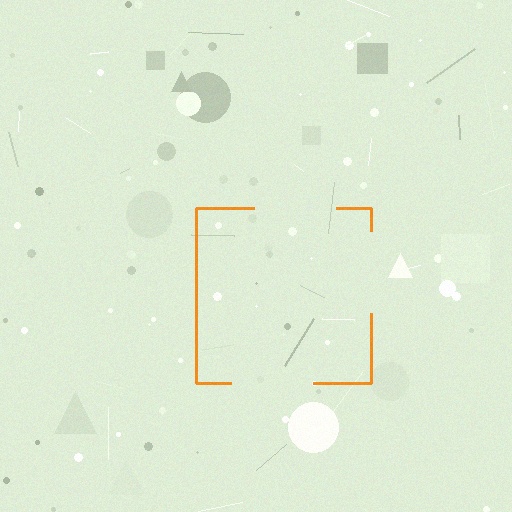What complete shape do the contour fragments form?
The contour fragments form a square.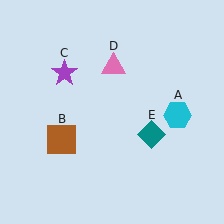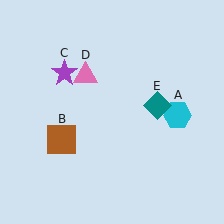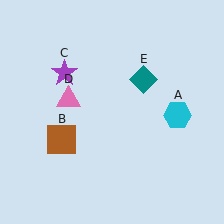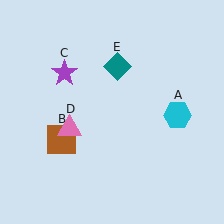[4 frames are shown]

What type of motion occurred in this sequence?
The pink triangle (object D), teal diamond (object E) rotated counterclockwise around the center of the scene.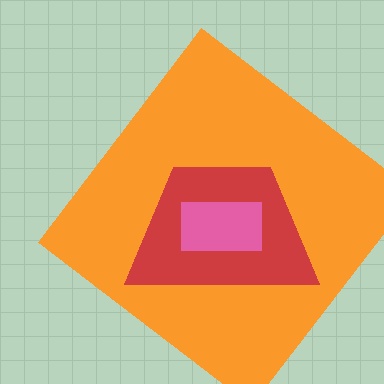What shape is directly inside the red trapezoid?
The pink rectangle.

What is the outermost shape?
The orange diamond.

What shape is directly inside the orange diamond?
The red trapezoid.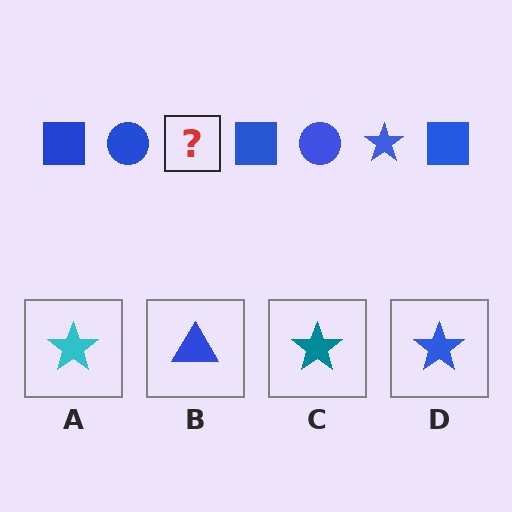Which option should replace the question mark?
Option D.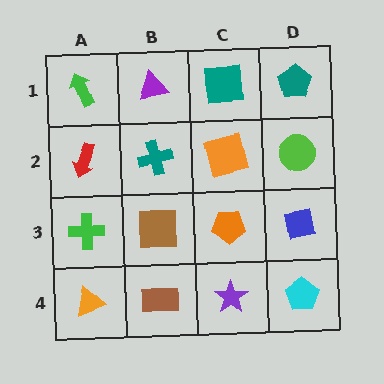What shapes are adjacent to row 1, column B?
A teal cross (row 2, column B), a green arrow (row 1, column A), a teal square (row 1, column C).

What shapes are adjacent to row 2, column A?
A green arrow (row 1, column A), a green cross (row 3, column A), a teal cross (row 2, column B).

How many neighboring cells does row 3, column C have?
4.